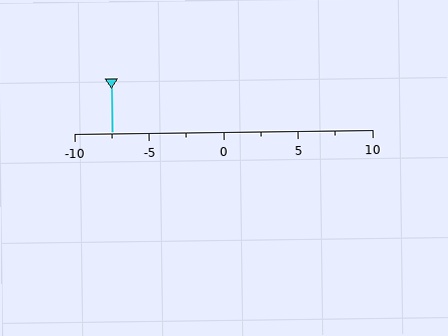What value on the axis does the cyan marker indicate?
The marker indicates approximately -7.5.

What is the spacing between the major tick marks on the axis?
The major ticks are spaced 5 apart.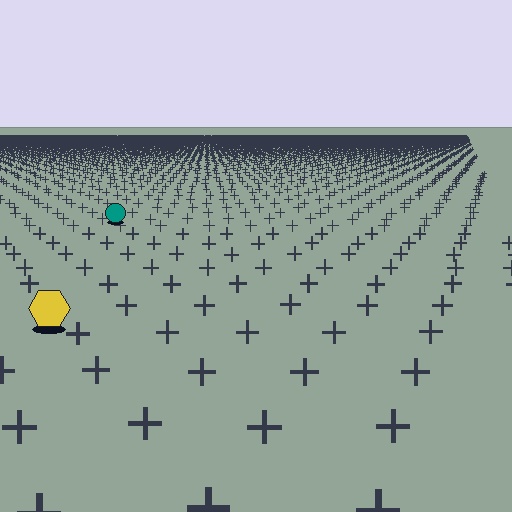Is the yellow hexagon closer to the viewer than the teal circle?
Yes. The yellow hexagon is closer — you can tell from the texture gradient: the ground texture is coarser near it.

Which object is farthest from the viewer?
The teal circle is farthest from the viewer. It appears smaller and the ground texture around it is denser.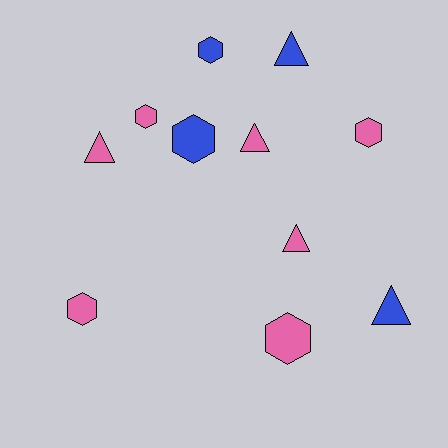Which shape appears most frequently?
Hexagon, with 6 objects.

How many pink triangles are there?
There are 3 pink triangles.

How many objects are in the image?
There are 11 objects.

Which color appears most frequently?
Pink, with 7 objects.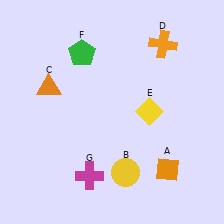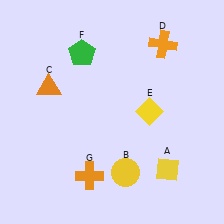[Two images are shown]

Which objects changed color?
A changed from orange to yellow. G changed from magenta to orange.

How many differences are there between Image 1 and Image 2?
There are 2 differences between the two images.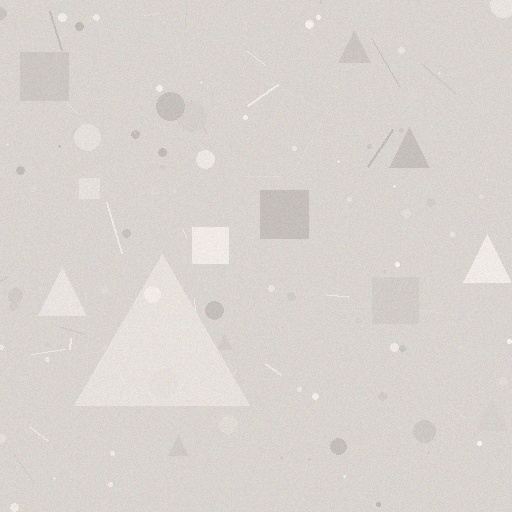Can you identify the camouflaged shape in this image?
The camouflaged shape is a triangle.